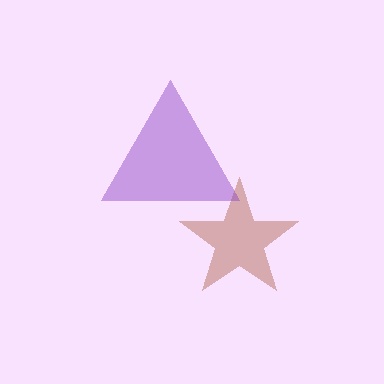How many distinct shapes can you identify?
There are 2 distinct shapes: a brown star, a purple triangle.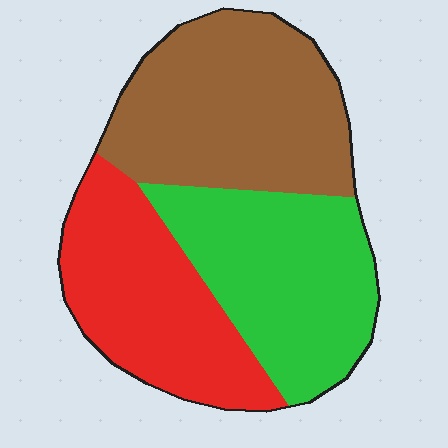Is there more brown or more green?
Brown.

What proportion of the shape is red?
Red covers about 30% of the shape.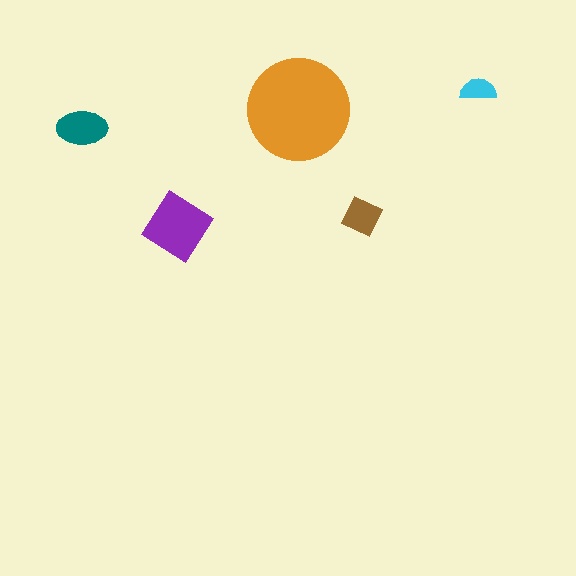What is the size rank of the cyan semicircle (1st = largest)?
5th.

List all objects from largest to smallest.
The orange circle, the purple diamond, the teal ellipse, the brown diamond, the cyan semicircle.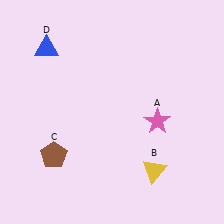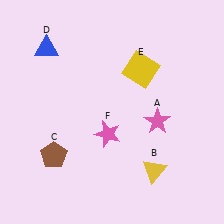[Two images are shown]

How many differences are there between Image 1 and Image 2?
There are 2 differences between the two images.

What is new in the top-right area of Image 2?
A yellow square (E) was added in the top-right area of Image 2.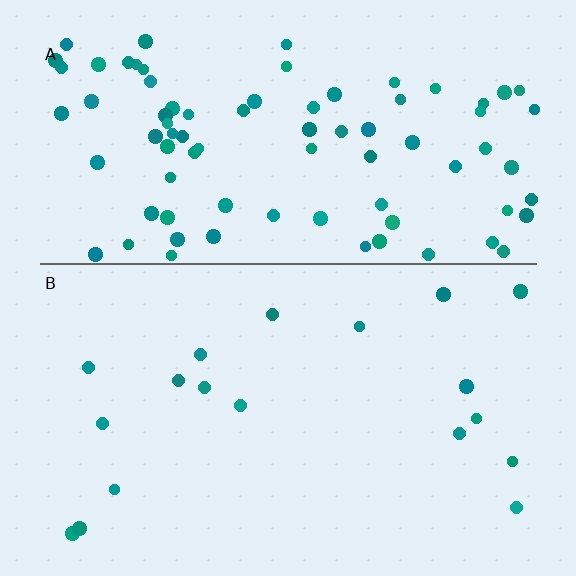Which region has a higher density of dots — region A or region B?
A (the top).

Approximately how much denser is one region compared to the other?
Approximately 4.5× — region A over region B.